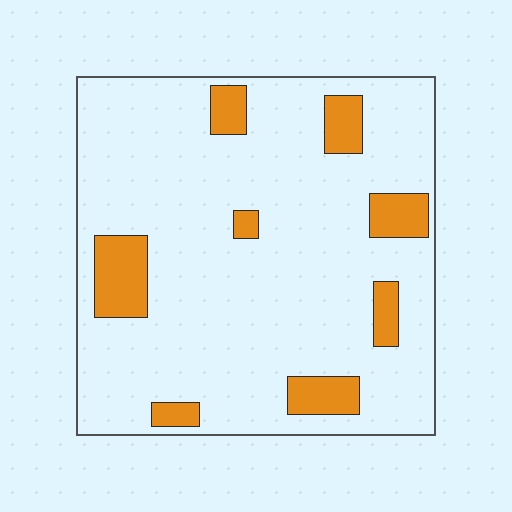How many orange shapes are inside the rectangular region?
8.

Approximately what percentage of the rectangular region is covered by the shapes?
Approximately 15%.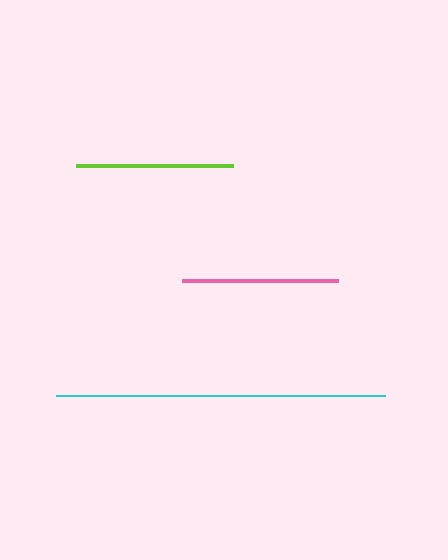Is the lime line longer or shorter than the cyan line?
The cyan line is longer than the lime line.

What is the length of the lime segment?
The lime segment is approximately 157 pixels long.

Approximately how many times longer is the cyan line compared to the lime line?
The cyan line is approximately 2.1 times the length of the lime line.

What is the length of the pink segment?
The pink segment is approximately 156 pixels long.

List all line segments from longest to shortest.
From longest to shortest: cyan, lime, pink.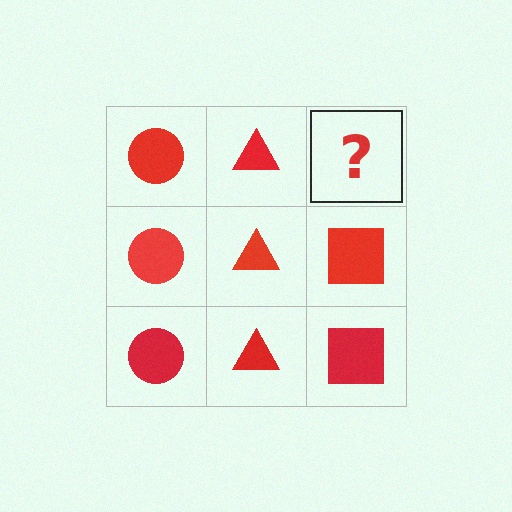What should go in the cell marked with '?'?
The missing cell should contain a red square.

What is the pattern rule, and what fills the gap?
The rule is that each column has a consistent shape. The gap should be filled with a red square.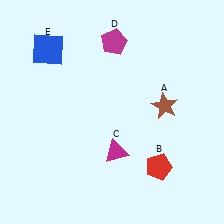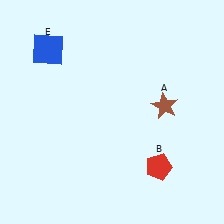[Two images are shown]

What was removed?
The magenta triangle (C), the magenta pentagon (D) were removed in Image 2.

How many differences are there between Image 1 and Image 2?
There are 2 differences between the two images.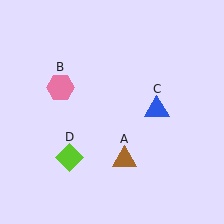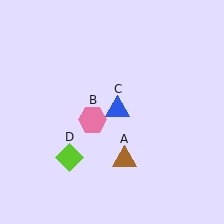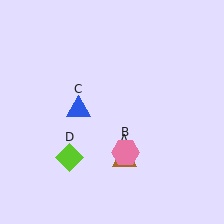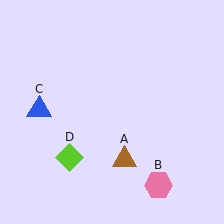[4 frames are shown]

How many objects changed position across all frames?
2 objects changed position: pink hexagon (object B), blue triangle (object C).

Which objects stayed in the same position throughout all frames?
Brown triangle (object A) and lime diamond (object D) remained stationary.